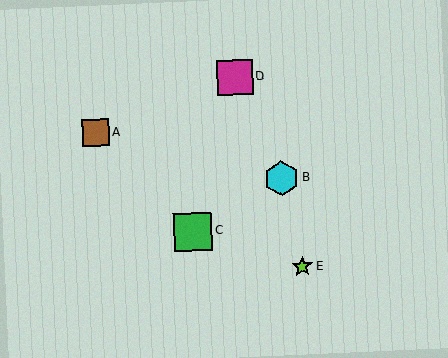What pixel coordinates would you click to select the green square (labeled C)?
Click at (193, 232) to select the green square C.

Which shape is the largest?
The green square (labeled C) is the largest.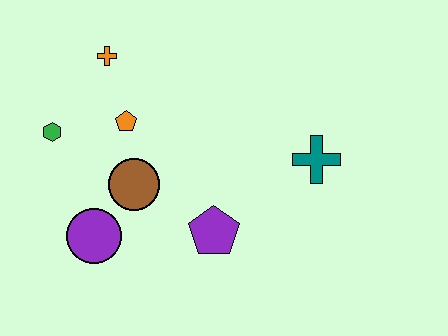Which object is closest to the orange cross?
The orange pentagon is closest to the orange cross.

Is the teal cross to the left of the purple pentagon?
No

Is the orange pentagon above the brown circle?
Yes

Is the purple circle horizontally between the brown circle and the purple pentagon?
No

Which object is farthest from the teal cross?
The green hexagon is farthest from the teal cross.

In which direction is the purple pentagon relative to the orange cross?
The purple pentagon is below the orange cross.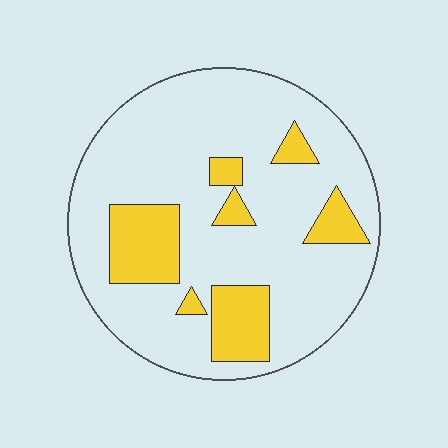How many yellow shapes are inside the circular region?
7.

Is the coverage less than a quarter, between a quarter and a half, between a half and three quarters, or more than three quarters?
Less than a quarter.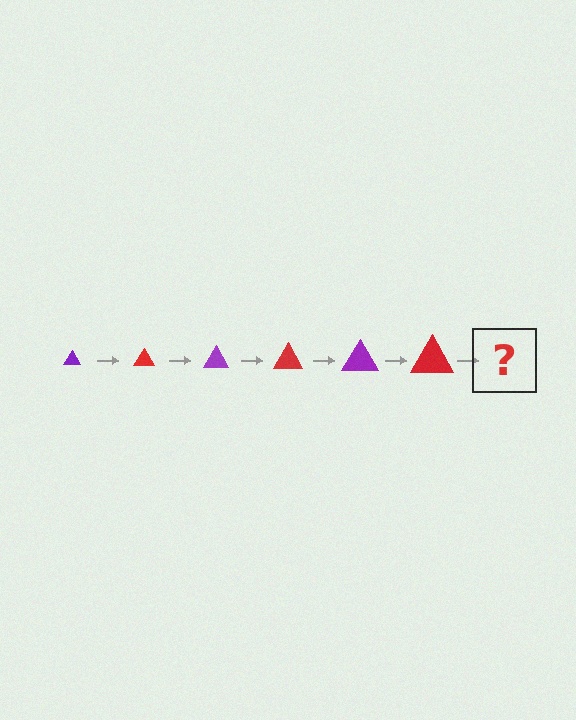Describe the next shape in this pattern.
It should be a purple triangle, larger than the previous one.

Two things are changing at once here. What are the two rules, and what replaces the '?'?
The two rules are that the triangle grows larger each step and the color cycles through purple and red. The '?' should be a purple triangle, larger than the previous one.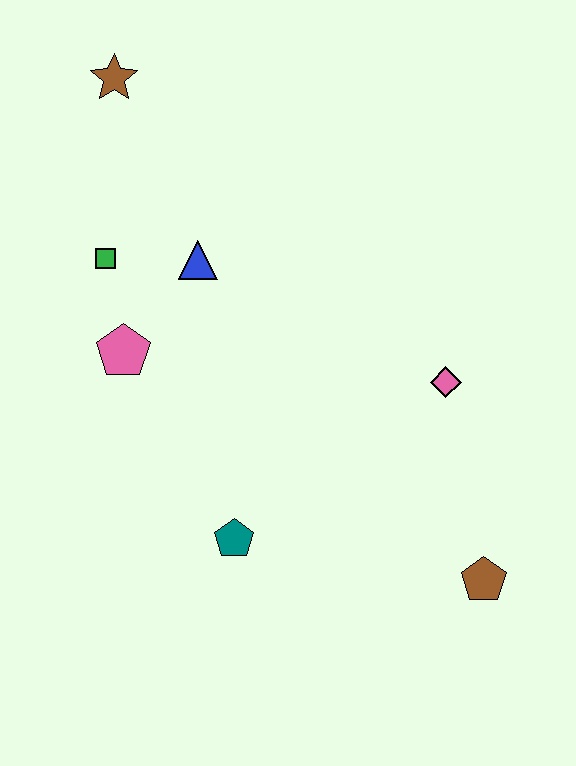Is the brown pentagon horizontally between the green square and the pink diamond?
No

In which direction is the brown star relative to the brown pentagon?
The brown star is above the brown pentagon.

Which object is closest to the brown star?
The green square is closest to the brown star.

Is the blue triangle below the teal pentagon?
No